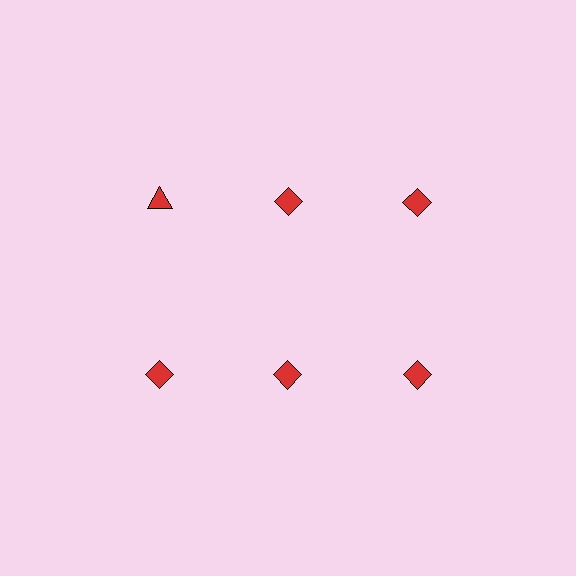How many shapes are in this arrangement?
There are 6 shapes arranged in a grid pattern.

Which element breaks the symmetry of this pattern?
The red triangle in the top row, leftmost column breaks the symmetry. All other shapes are red diamonds.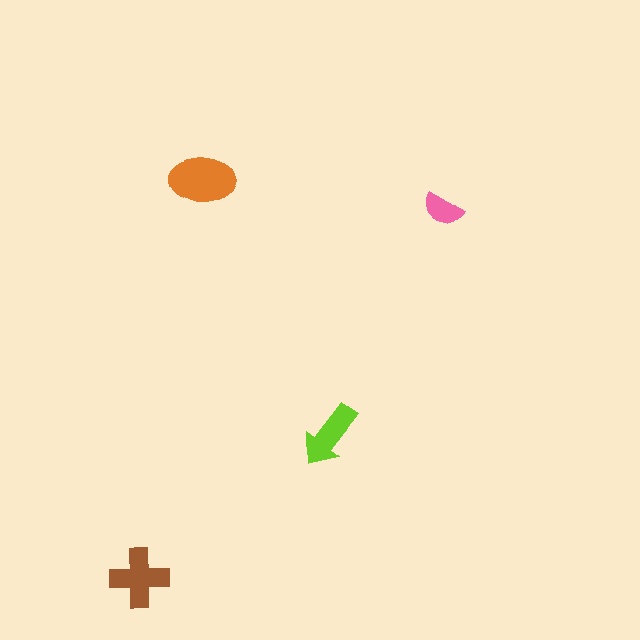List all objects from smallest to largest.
The pink semicircle, the lime arrow, the brown cross, the orange ellipse.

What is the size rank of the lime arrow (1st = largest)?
3rd.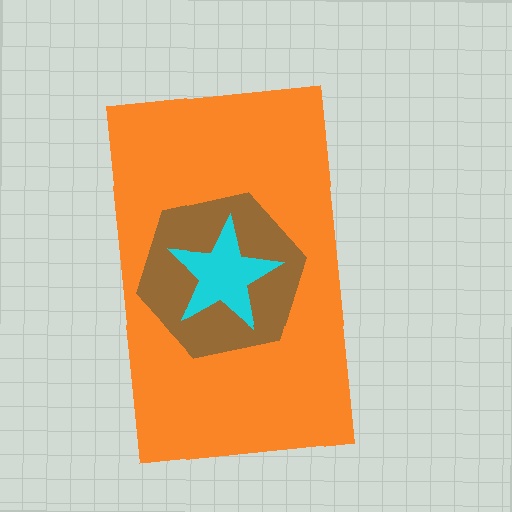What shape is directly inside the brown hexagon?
The cyan star.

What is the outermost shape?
The orange rectangle.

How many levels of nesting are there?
3.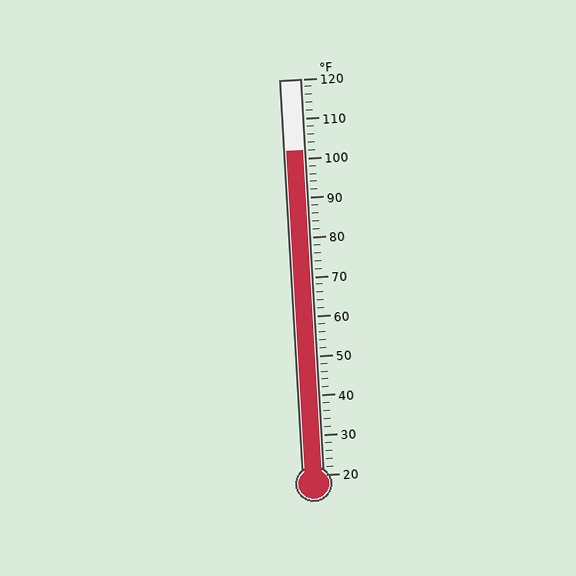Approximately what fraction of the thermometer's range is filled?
The thermometer is filled to approximately 80% of its range.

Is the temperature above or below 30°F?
The temperature is above 30°F.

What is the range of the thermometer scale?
The thermometer scale ranges from 20°F to 120°F.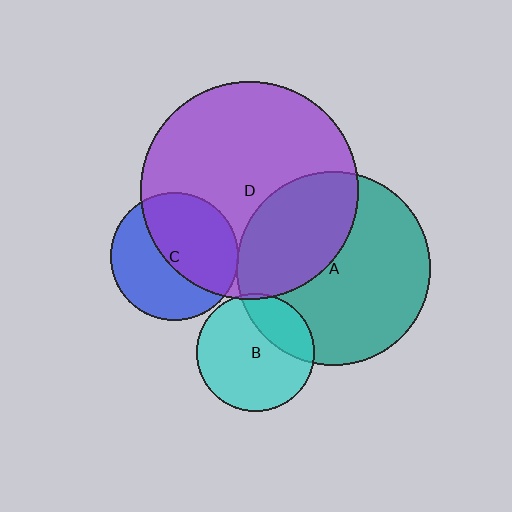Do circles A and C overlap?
Yes.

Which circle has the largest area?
Circle D (purple).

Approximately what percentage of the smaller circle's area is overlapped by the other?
Approximately 5%.